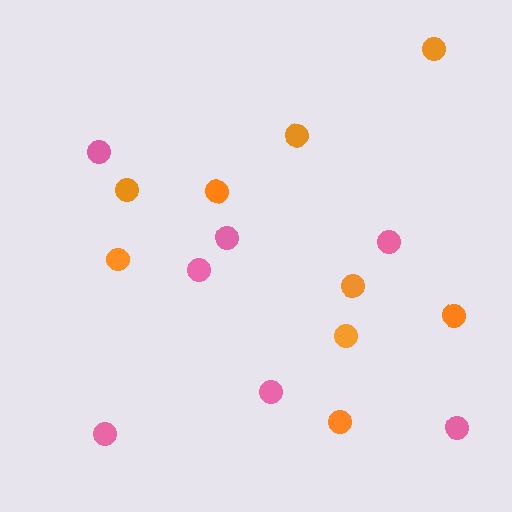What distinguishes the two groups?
There are 2 groups: one group of pink circles (7) and one group of orange circles (9).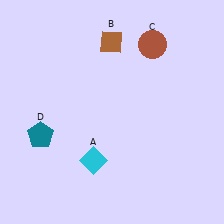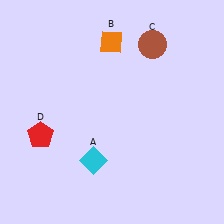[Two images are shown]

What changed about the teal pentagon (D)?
In Image 1, D is teal. In Image 2, it changed to red.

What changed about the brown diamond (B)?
In Image 1, B is brown. In Image 2, it changed to orange.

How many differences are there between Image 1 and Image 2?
There are 2 differences between the two images.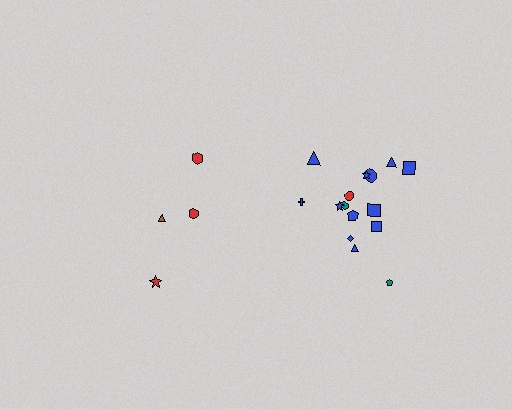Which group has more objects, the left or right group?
The right group.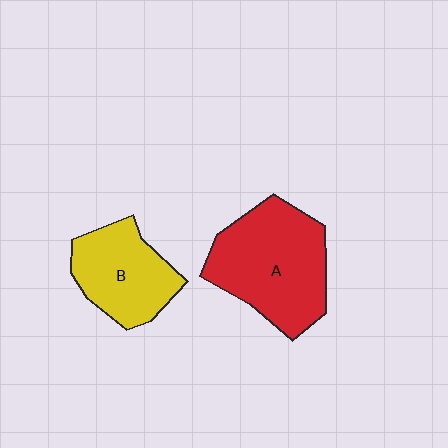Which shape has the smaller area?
Shape B (yellow).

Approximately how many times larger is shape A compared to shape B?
Approximately 1.5 times.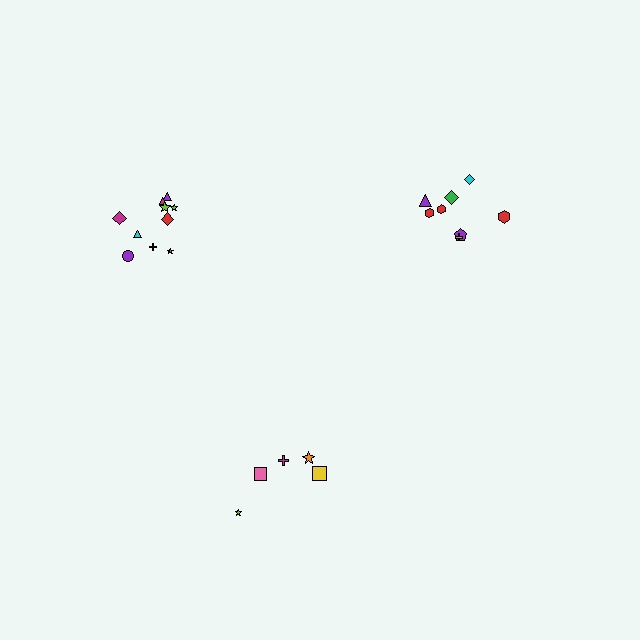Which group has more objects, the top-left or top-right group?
The top-left group.